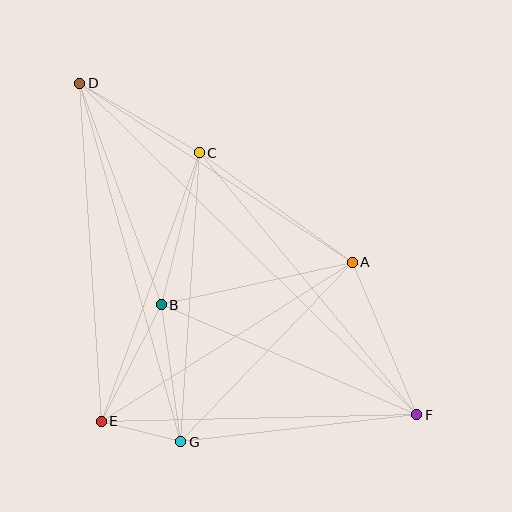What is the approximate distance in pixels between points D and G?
The distance between D and G is approximately 373 pixels.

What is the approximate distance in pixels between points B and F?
The distance between B and F is approximately 278 pixels.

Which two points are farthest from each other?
Points D and F are farthest from each other.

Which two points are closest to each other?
Points E and G are closest to each other.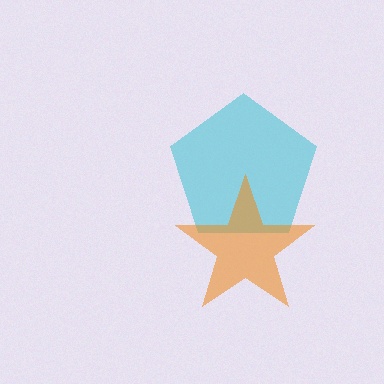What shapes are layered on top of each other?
The layered shapes are: a cyan pentagon, an orange star.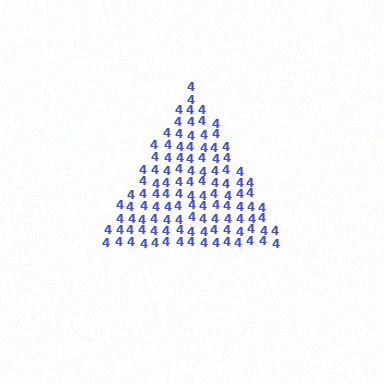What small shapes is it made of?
It is made of small digit 4's.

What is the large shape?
The large shape is a triangle.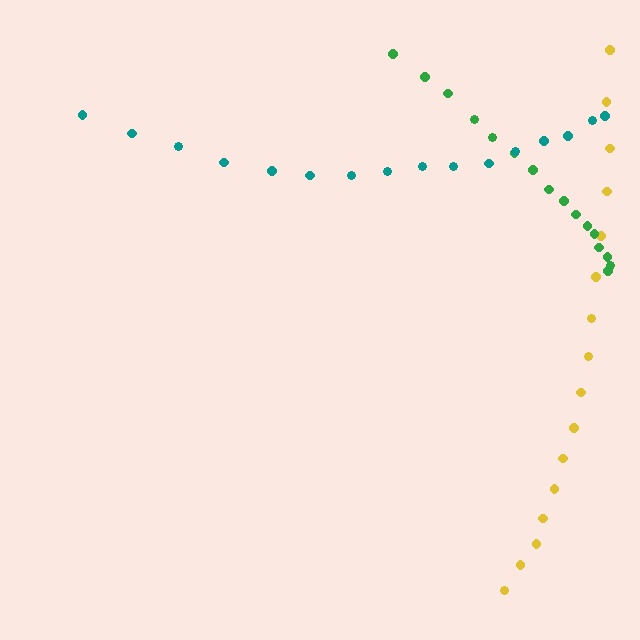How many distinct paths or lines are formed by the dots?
There are 3 distinct paths.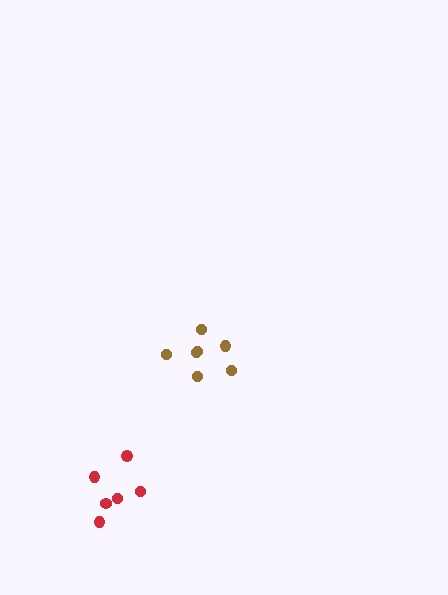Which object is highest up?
The brown cluster is topmost.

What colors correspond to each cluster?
The clusters are colored: red, brown.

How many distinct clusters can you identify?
There are 2 distinct clusters.